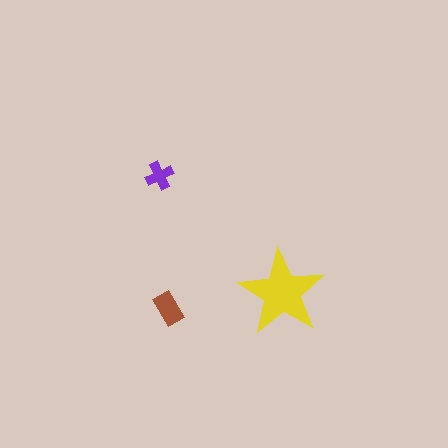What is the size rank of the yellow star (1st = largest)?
1st.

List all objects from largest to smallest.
The yellow star, the brown rectangle, the purple cross.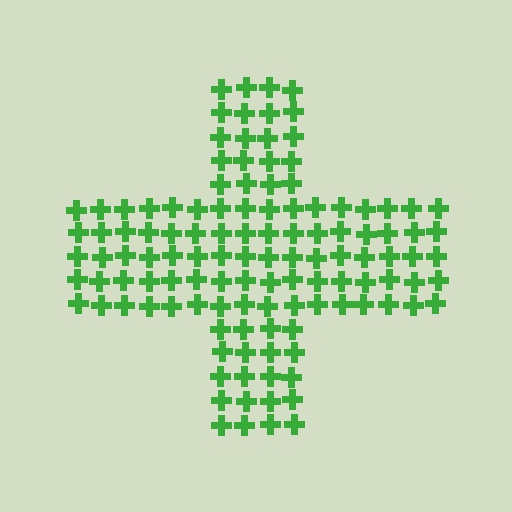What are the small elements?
The small elements are crosses.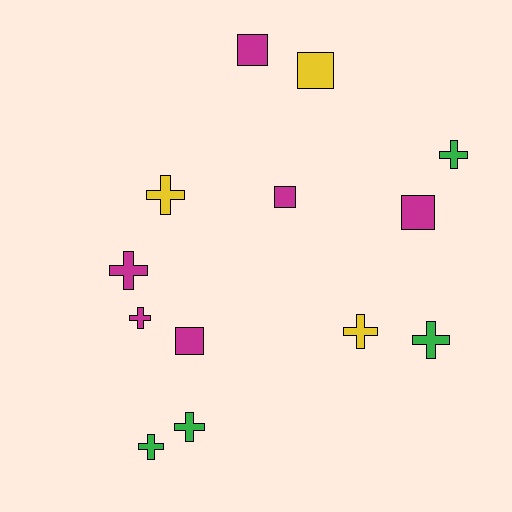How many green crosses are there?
There are 4 green crosses.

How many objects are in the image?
There are 13 objects.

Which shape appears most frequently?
Cross, with 8 objects.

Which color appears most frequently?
Magenta, with 6 objects.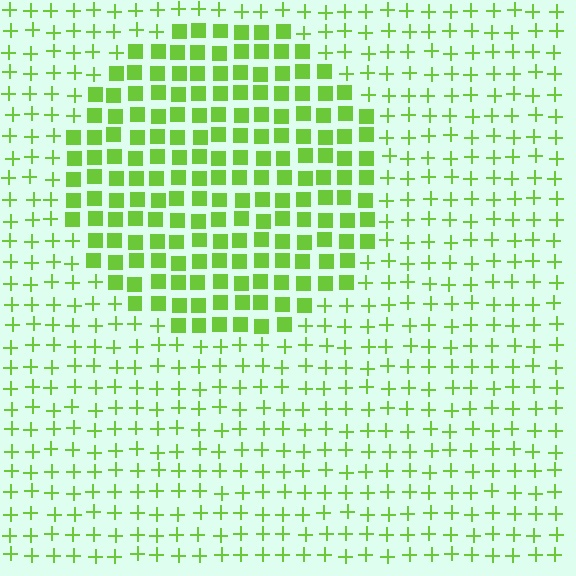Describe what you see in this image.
The image is filled with small lime elements arranged in a uniform grid. A circle-shaped region contains squares, while the surrounding area contains plus signs. The boundary is defined purely by the change in element shape.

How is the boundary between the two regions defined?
The boundary is defined by a change in element shape: squares inside vs. plus signs outside. All elements share the same color and spacing.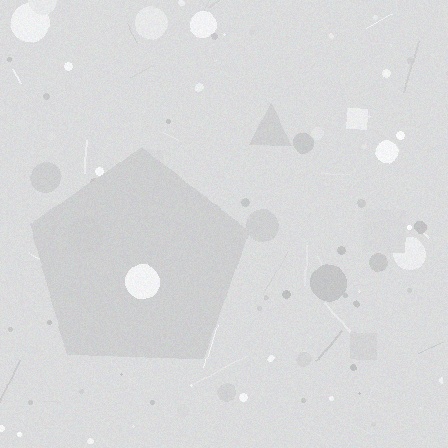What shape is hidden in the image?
A pentagon is hidden in the image.